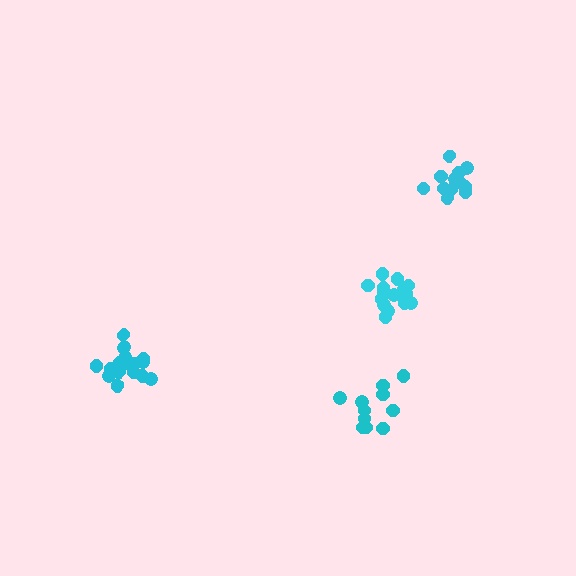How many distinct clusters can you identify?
There are 4 distinct clusters.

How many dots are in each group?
Group 1: 11 dots, Group 2: 12 dots, Group 3: 16 dots, Group 4: 16 dots (55 total).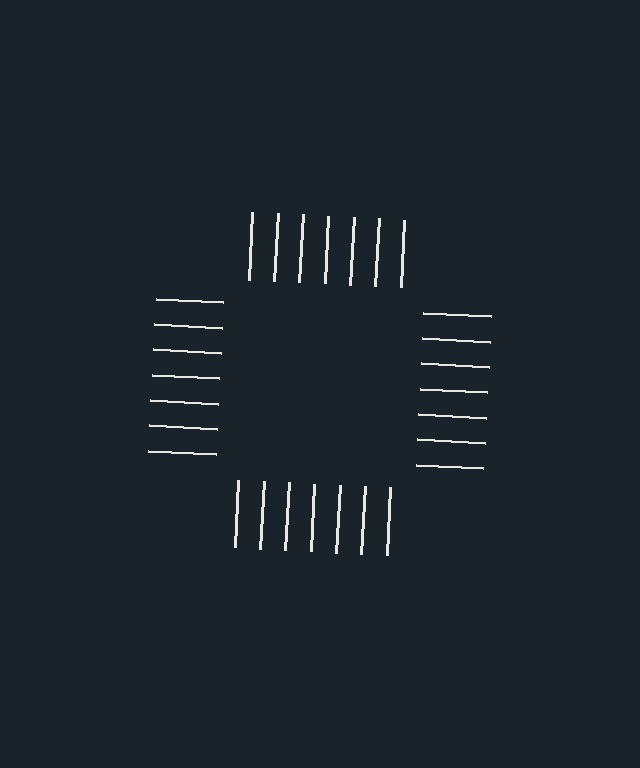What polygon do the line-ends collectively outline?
An illusory square — the line segments terminate on its edges but no continuous stroke is drawn.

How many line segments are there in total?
28 — 7 along each of the 4 edges.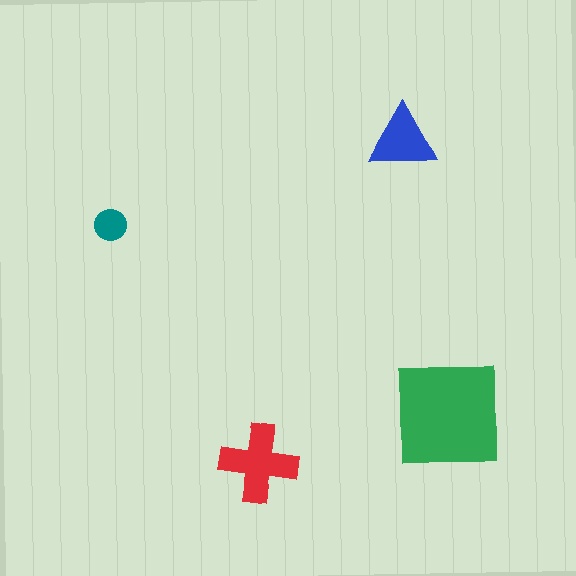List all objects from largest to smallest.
The green square, the red cross, the blue triangle, the teal circle.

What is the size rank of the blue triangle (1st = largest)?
3rd.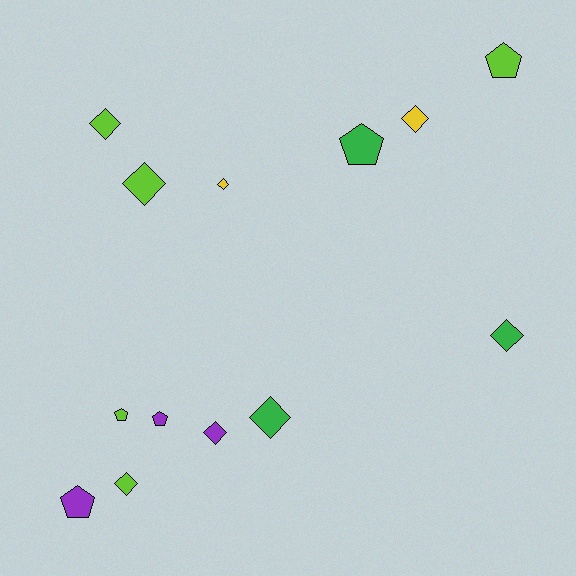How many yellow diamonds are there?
There are 2 yellow diamonds.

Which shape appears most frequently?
Diamond, with 8 objects.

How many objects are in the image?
There are 13 objects.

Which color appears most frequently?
Lime, with 5 objects.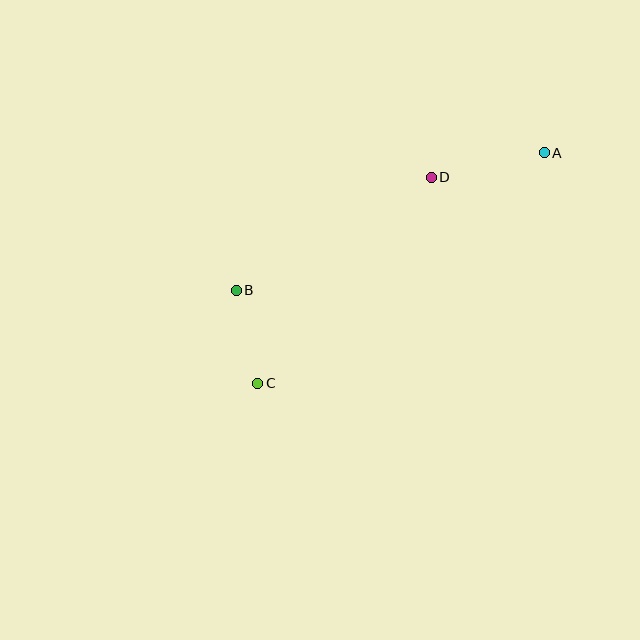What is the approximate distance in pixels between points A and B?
The distance between A and B is approximately 337 pixels.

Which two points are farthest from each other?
Points A and C are farthest from each other.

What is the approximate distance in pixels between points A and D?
The distance between A and D is approximately 116 pixels.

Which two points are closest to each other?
Points B and C are closest to each other.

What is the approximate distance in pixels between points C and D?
The distance between C and D is approximately 269 pixels.